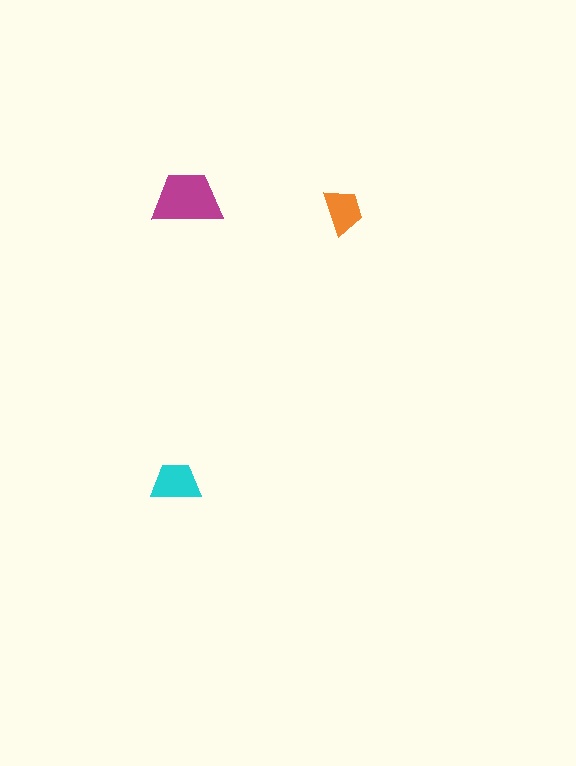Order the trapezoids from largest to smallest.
the magenta one, the cyan one, the orange one.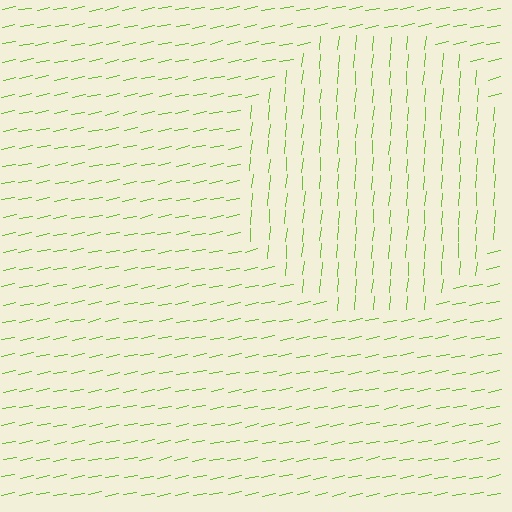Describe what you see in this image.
The image is filled with small lime line segments. A circle region in the image has lines oriented differently from the surrounding lines, creating a visible texture boundary.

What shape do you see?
I see a circle.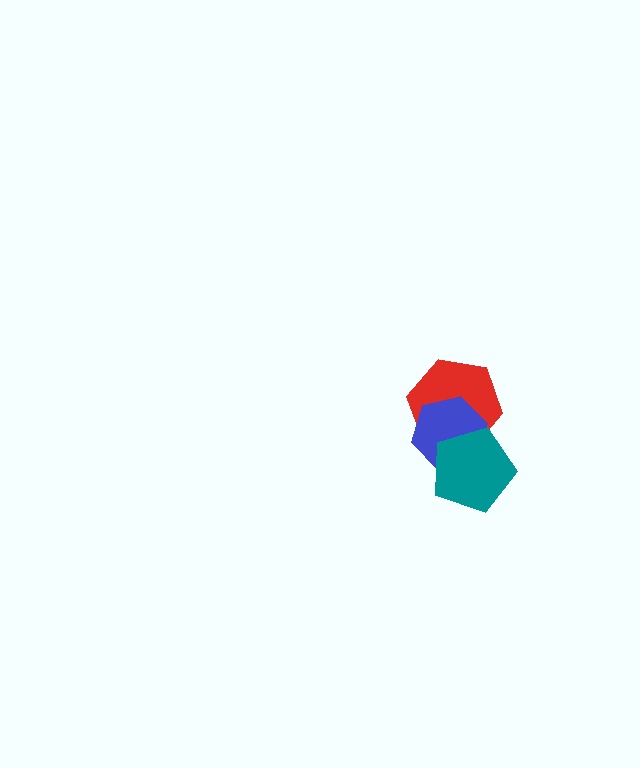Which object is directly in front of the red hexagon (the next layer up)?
The blue hexagon is directly in front of the red hexagon.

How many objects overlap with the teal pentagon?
2 objects overlap with the teal pentagon.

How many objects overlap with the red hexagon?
2 objects overlap with the red hexagon.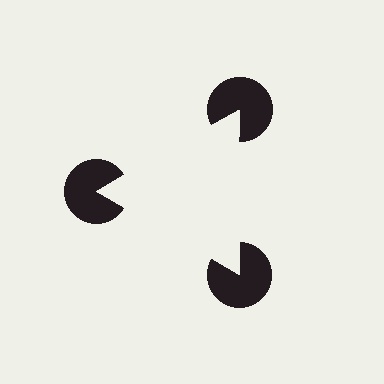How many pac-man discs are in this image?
There are 3 — one at each vertex of the illusory triangle.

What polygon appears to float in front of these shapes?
An illusory triangle — its edges are inferred from the aligned wedge cuts in the pac-man discs, not physically drawn.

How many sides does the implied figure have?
3 sides.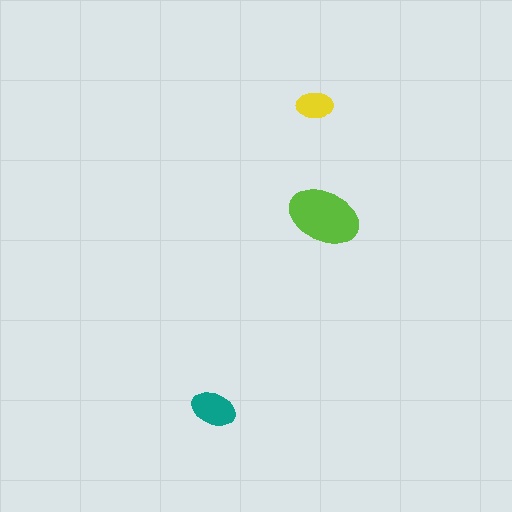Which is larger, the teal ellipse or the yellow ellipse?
The teal one.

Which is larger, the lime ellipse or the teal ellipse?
The lime one.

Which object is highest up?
The yellow ellipse is topmost.